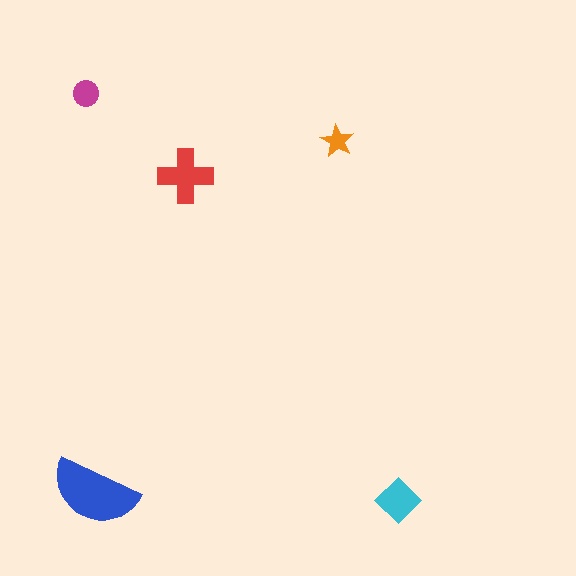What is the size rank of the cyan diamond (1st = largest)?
3rd.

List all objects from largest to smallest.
The blue semicircle, the red cross, the cyan diamond, the magenta circle, the orange star.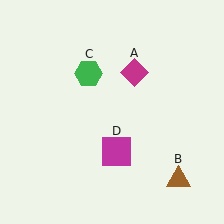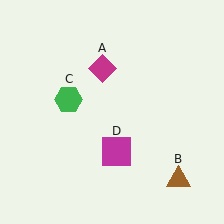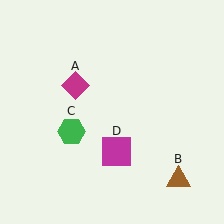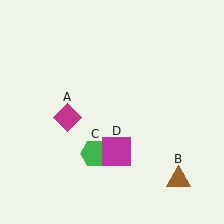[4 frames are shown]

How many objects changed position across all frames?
2 objects changed position: magenta diamond (object A), green hexagon (object C).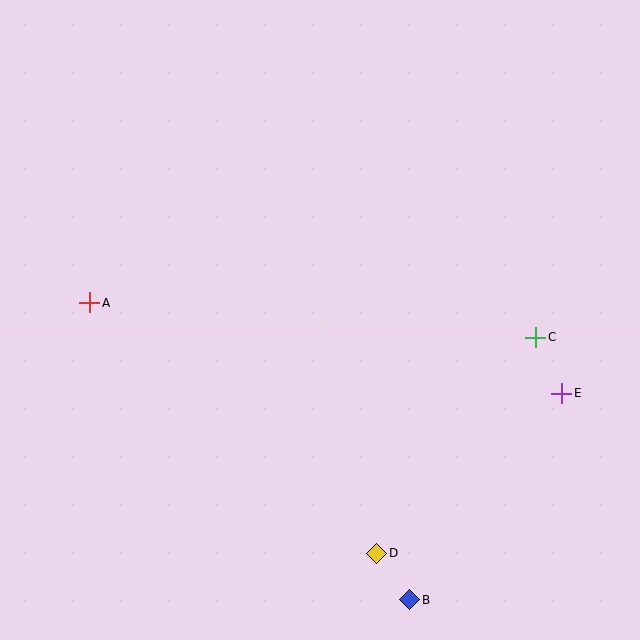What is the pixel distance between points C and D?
The distance between C and D is 268 pixels.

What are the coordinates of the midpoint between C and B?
The midpoint between C and B is at (473, 469).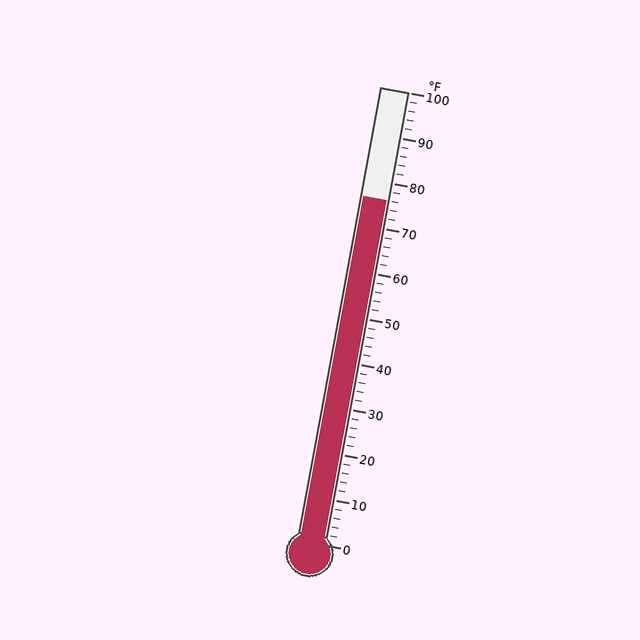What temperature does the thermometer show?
The thermometer shows approximately 76°F.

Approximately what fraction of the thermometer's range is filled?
The thermometer is filled to approximately 75% of its range.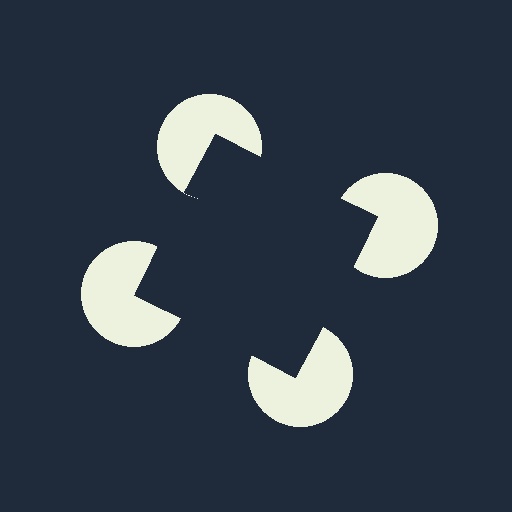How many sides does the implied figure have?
4 sides.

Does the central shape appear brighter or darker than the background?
It typically appears slightly darker than the background, even though no actual brightness change is drawn.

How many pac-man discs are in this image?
There are 4 — one at each vertex of the illusory square.